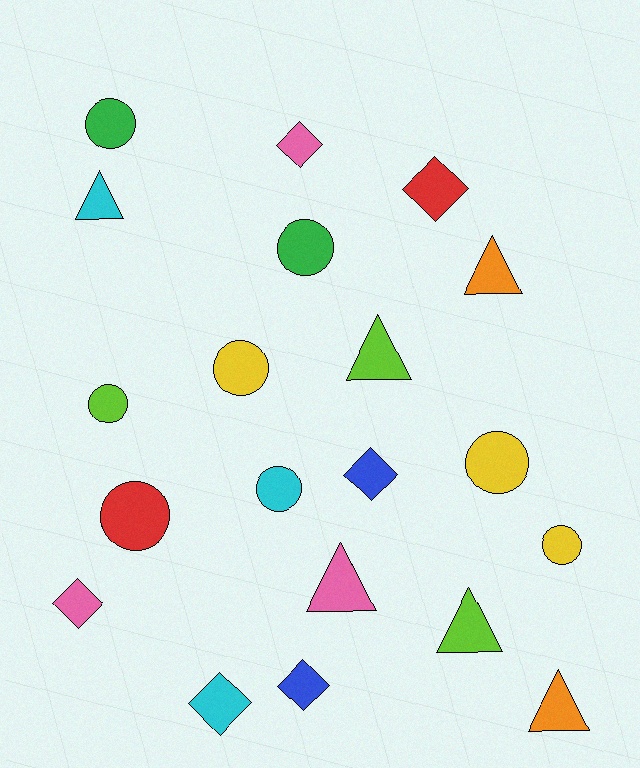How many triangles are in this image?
There are 6 triangles.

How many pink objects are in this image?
There are 3 pink objects.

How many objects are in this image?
There are 20 objects.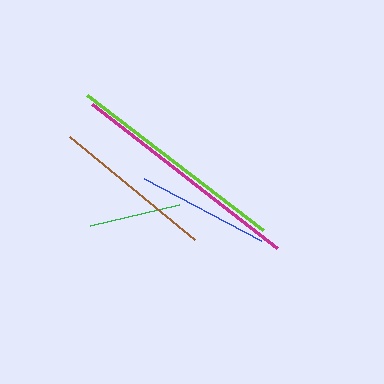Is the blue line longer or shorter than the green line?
The blue line is longer than the green line.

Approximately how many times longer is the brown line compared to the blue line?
The brown line is approximately 1.2 times the length of the blue line.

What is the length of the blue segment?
The blue segment is approximately 132 pixels long.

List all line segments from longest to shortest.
From longest to shortest: magenta, lime, brown, blue, green.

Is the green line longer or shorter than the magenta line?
The magenta line is longer than the green line.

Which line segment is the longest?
The magenta line is the longest at approximately 234 pixels.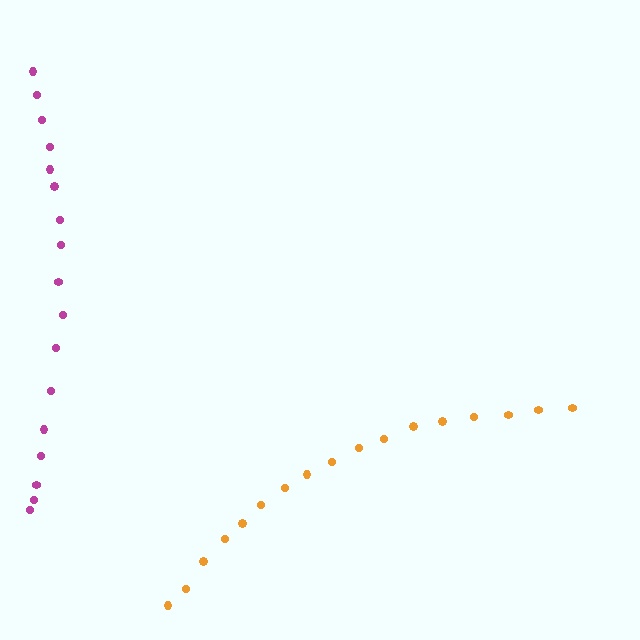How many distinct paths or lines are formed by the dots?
There are 2 distinct paths.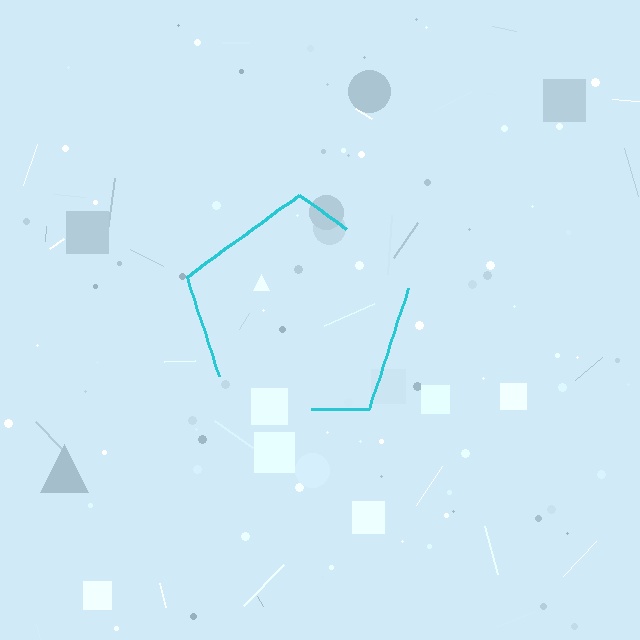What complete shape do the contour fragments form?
The contour fragments form a pentagon.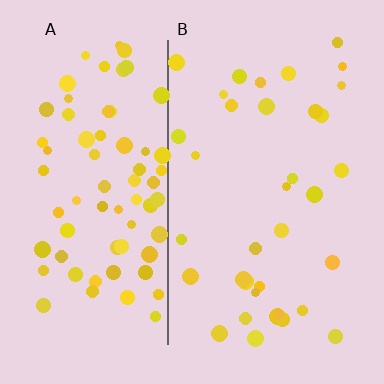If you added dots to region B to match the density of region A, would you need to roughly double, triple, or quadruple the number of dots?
Approximately double.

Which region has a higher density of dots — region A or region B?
A (the left).